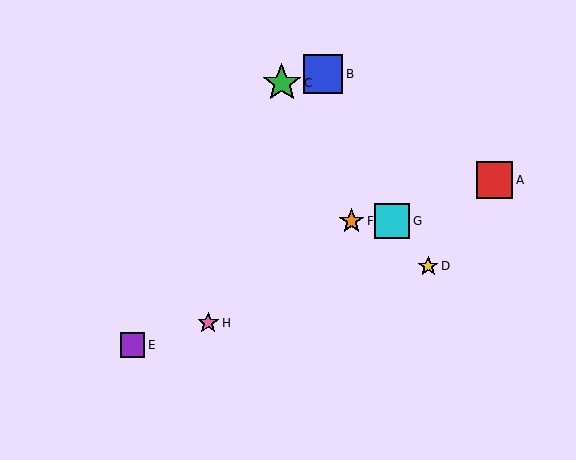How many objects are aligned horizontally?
2 objects (F, G) are aligned horizontally.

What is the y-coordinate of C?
Object C is at y≈83.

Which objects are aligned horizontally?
Objects F, G are aligned horizontally.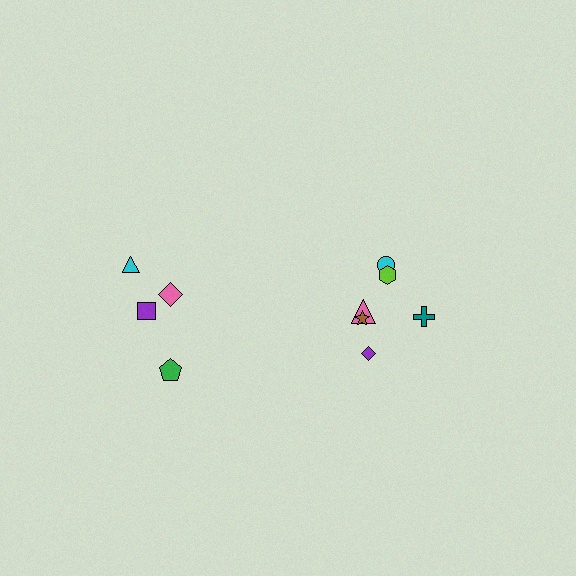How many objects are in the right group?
There are 6 objects.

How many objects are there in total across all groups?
There are 10 objects.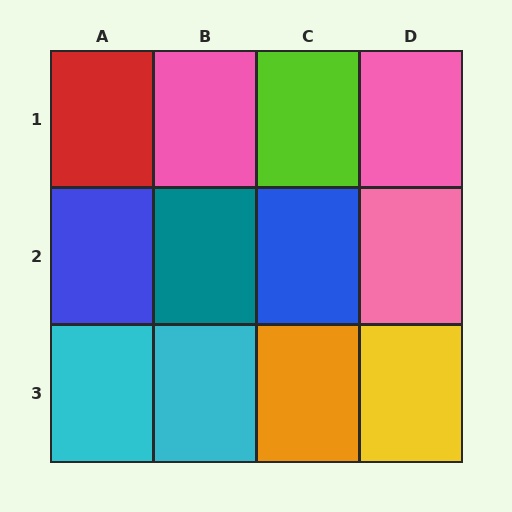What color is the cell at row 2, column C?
Blue.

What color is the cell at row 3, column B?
Cyan.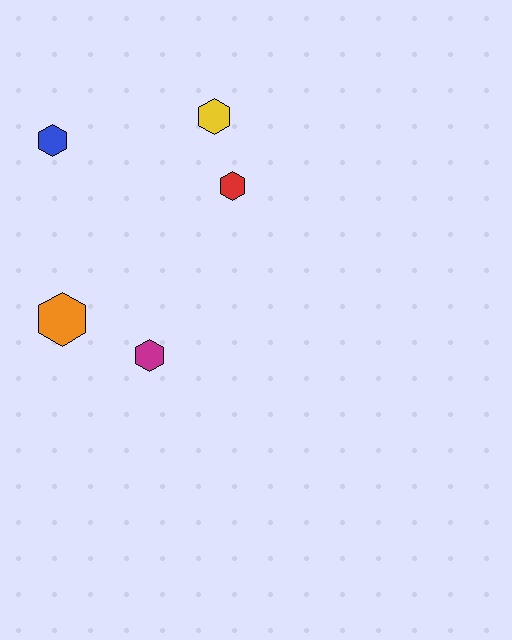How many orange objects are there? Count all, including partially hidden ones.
There is 1 orange object.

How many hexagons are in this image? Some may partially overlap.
There are 5 hexagons.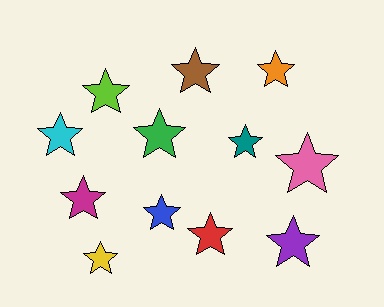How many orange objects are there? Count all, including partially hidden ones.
There is 1 orange object.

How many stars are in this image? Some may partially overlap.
There are 12 stars.